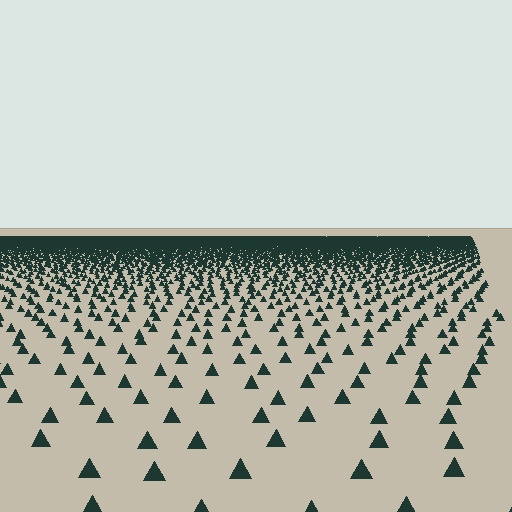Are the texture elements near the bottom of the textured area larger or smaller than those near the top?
Larger. Near the bottom, elements are closer to the viewer and appear at a bigger on-screen size.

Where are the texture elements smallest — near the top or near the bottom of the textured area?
Near the top.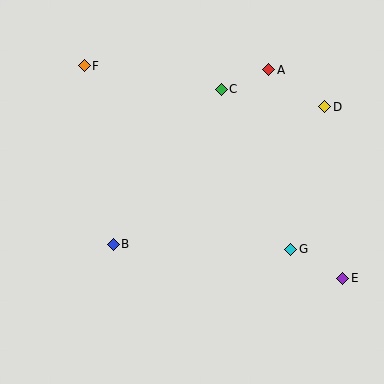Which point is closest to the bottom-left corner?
Point B is closest to the bottom-left corner.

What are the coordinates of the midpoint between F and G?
The midpoint between F and G is at (187, 158).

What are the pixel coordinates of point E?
Point E is at (343, 278).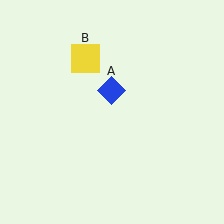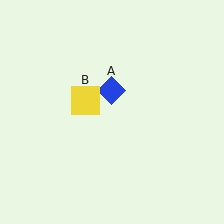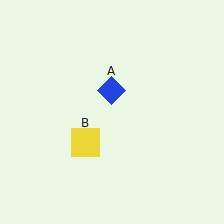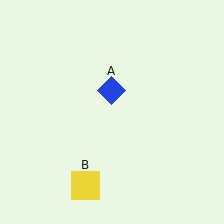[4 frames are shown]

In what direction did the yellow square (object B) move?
The yellow square (object B) moved down.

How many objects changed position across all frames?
1 object changed position: yellow square (object B).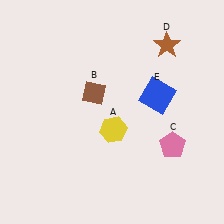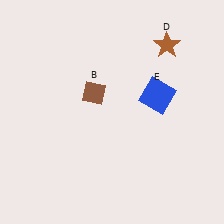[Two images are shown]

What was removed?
The yellow hexagon (A), the pink pentagon (C) were removed in Image 2.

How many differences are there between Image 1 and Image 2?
There are 2 differences between the two images.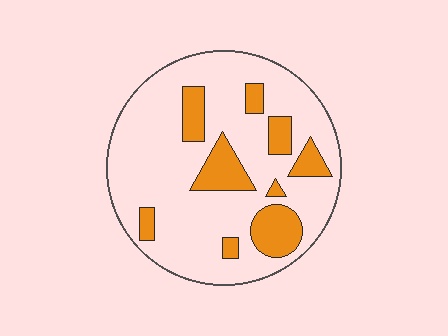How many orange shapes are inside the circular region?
9.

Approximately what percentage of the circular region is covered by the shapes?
Approximately 20%.